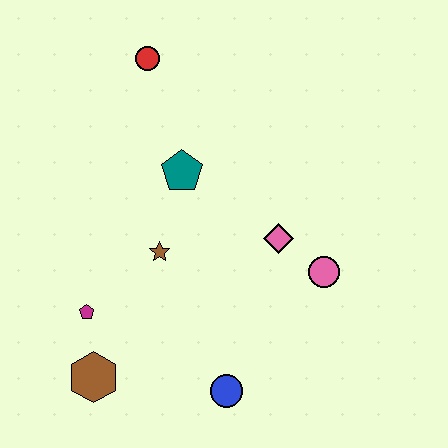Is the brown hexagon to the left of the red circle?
Yes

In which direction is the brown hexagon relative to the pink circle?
The brown hexagon is to the left of the pink circle.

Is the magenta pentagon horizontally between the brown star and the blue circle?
No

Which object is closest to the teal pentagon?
The brown star is closest to the teal pentagon.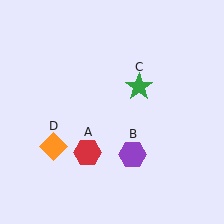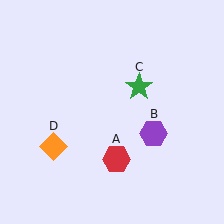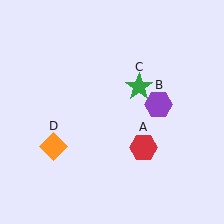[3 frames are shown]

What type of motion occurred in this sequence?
The red hexagon (object A), purple hexagon (object B) rotated counterclockwise around the center of the scene.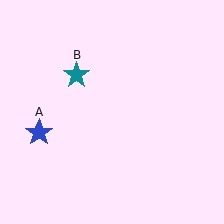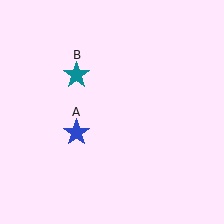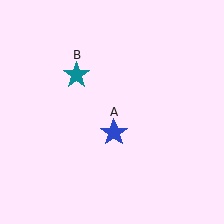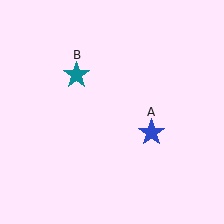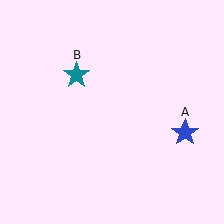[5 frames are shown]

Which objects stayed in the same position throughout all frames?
Teal star (object B) remained stationary.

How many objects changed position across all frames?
1 object changed position: blue star (object A).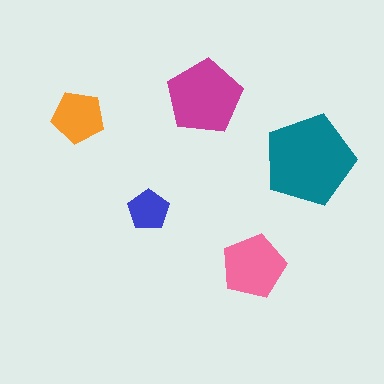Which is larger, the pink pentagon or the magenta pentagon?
The magenta one.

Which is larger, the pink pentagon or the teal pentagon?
The teal one.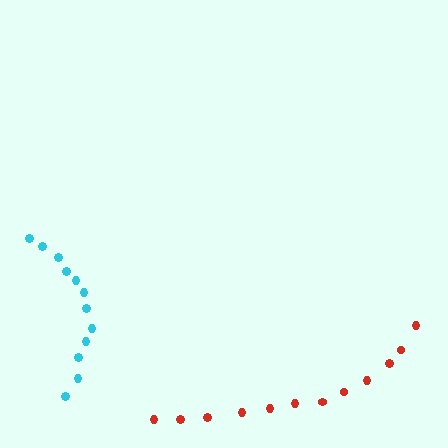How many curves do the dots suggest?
There are 2 distinct paths.